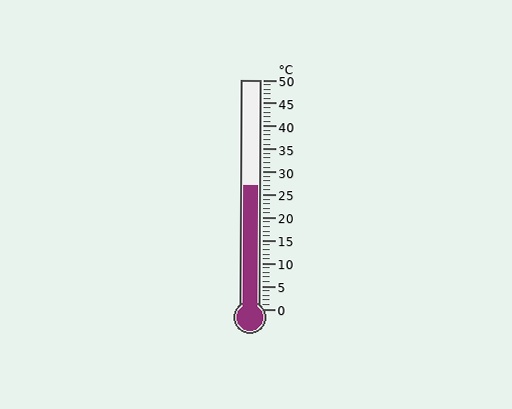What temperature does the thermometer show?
The thermometer shows approximately 27°C.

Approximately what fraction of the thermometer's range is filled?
The thermometer is filled to approximately 55% of its range.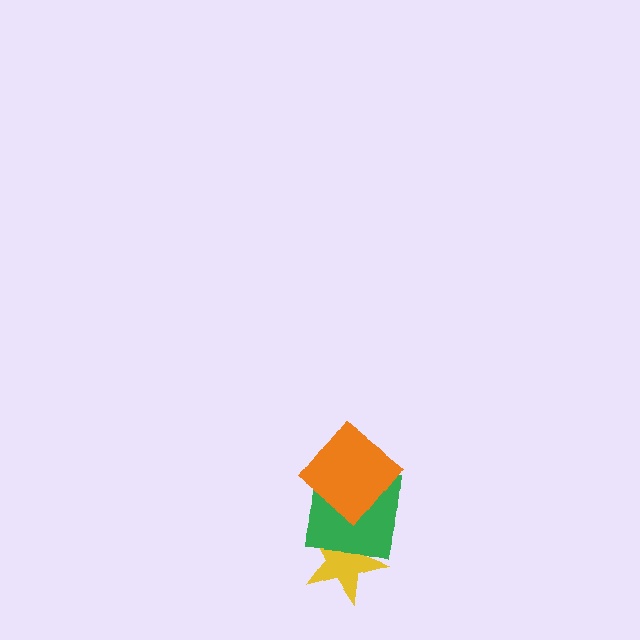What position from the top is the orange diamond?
The orange diamond is 1st from the top.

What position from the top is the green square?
The green square is 2nd from the top.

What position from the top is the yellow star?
The yellow star is 3rd from the top.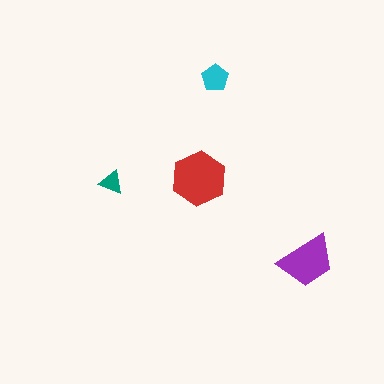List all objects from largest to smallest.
The red hexagon, the purple trapezoid, the cyan pentagon, the teal triangle.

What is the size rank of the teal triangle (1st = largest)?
4th.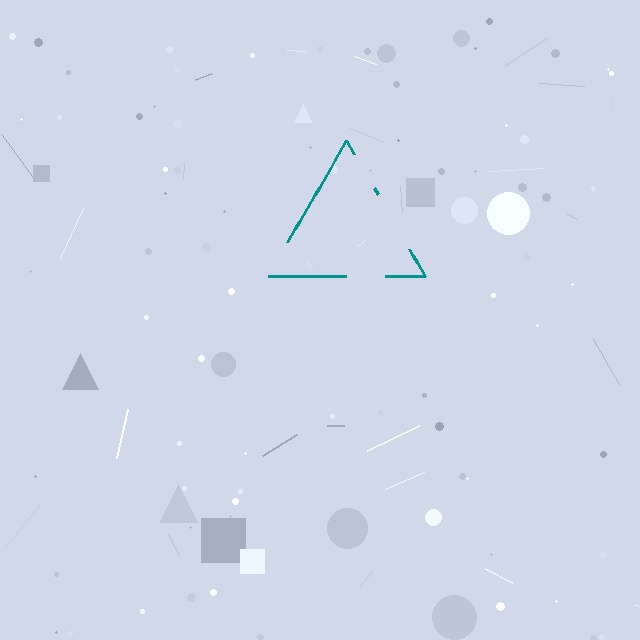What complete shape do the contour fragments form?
The contour fragments form a triangle.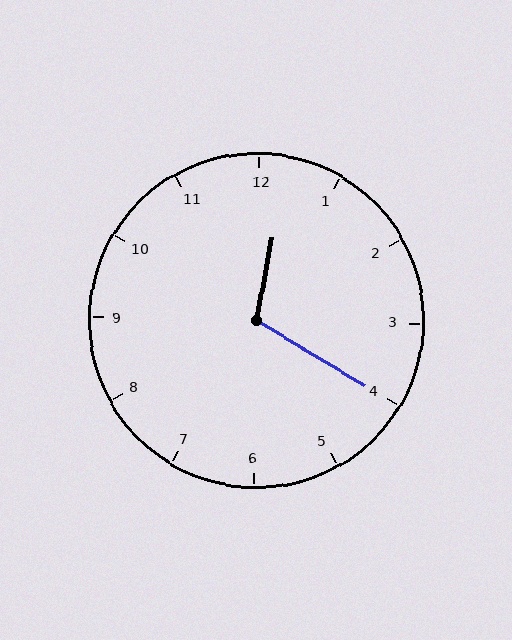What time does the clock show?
12:20.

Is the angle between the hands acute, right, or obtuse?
It is obtuse.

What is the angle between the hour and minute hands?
Approximately 110 degrees.